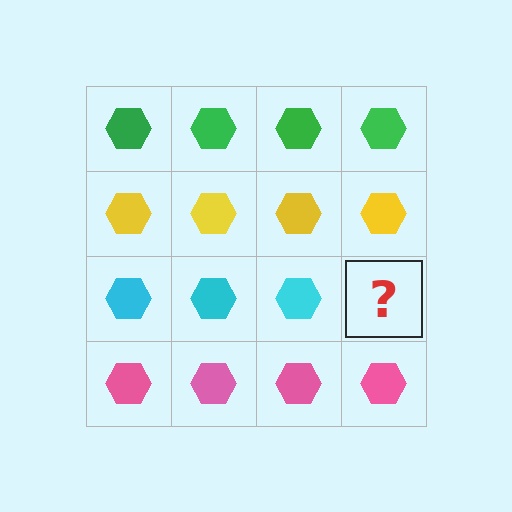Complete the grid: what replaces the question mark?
The question mark should be replaced with a cyan hexagon.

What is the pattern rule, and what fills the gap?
The rule is that each row has a consistent color. The gap should be filled with a cyan hexagon.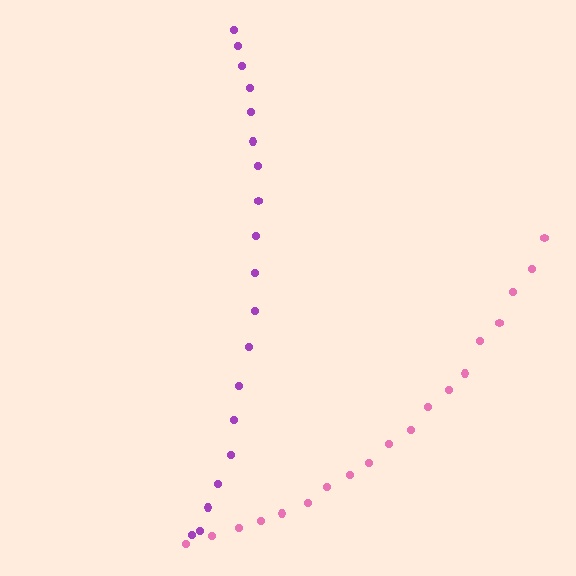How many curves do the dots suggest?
There are 2 distinct paths.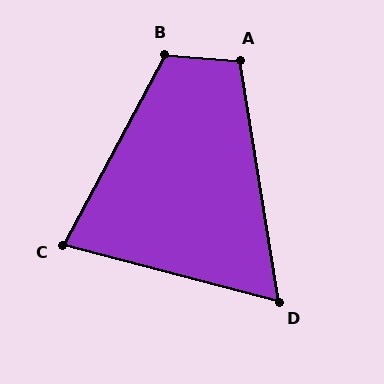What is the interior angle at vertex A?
Approximately 103 degrees (obtuse).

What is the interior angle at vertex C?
Approximately 77 degrees (acute).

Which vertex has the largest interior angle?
B, at approximately 114 degrees.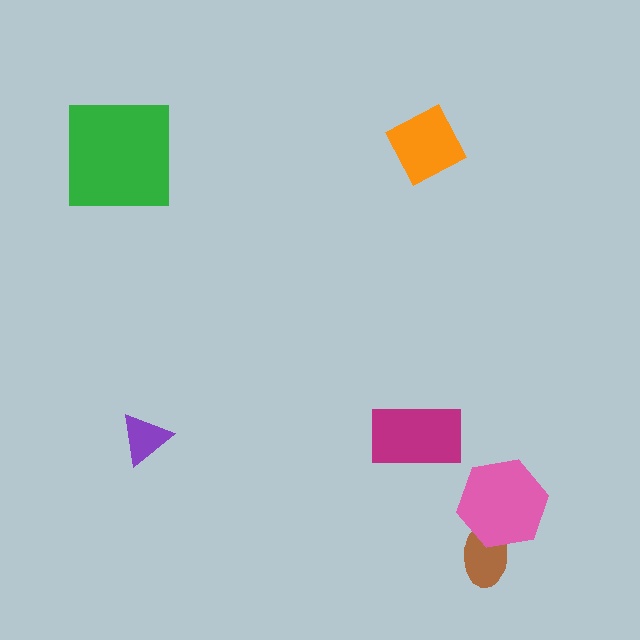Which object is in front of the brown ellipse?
The pink hexagon is in front of the brown ellipse.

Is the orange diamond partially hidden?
No, no other shape covers it.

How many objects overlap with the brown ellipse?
1 object overlaps with the brown ellipse.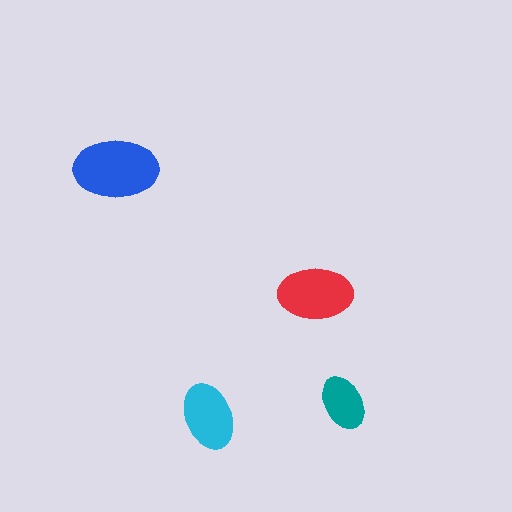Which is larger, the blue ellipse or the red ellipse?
The blue one.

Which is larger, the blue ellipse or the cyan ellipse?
The blue one.